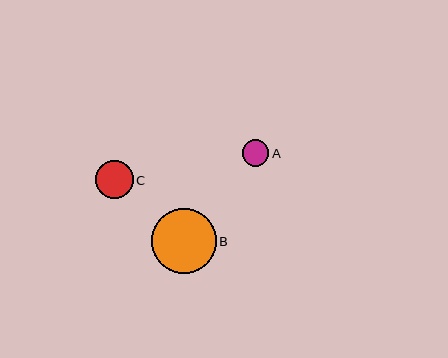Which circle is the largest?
Circle B is the largest with a size of approximately 64 pixels.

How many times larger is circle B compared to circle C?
Circle B is approximately 1.7 times the size of circle C.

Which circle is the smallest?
Circle A is the smallest with a size of approximately 27 pixels.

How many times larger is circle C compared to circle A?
Circle C is approximately 1.4 times the size of circle A.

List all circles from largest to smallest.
From largest to smallest: B, C, A.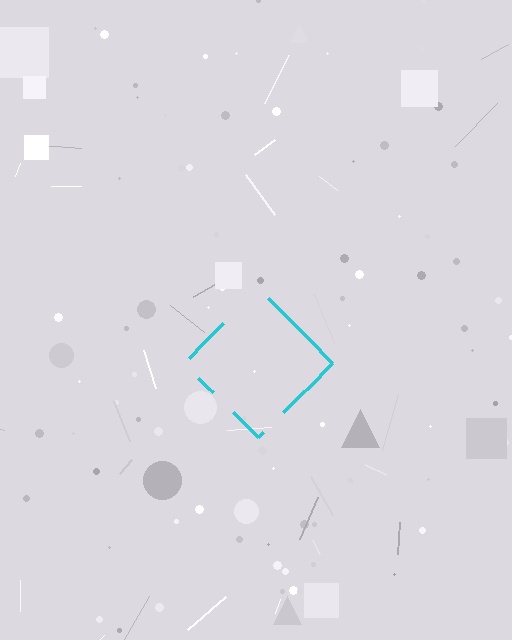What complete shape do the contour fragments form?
The contour fragments form a diamond.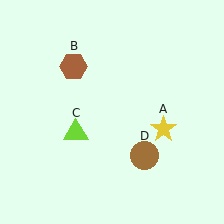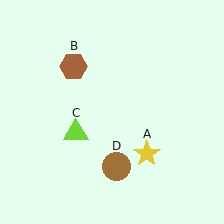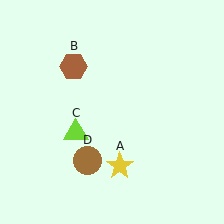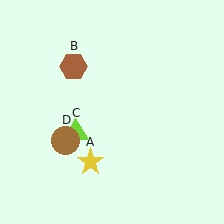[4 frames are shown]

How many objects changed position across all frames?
2 objects changed position: yellow star (object A), brown circle (object D).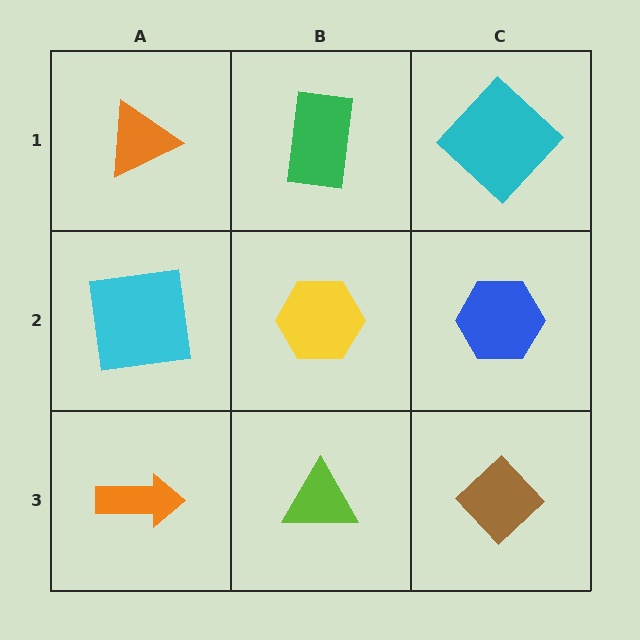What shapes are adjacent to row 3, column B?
A yellow hexagon (row 2, column B), an orange arrow (row 3, column A), a brown diamond (row 3, column C).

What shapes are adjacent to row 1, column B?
A yellow hexagon (row 2, column B), an orange triangle (row 1, column A), a cyan diamond (row 1, column C).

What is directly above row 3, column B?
A yellow hexagon.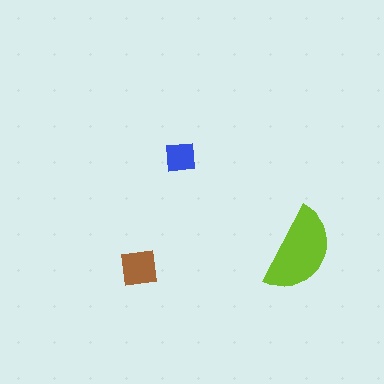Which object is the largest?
The lime semicircle.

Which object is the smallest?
The blue square.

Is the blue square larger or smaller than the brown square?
Smaller.